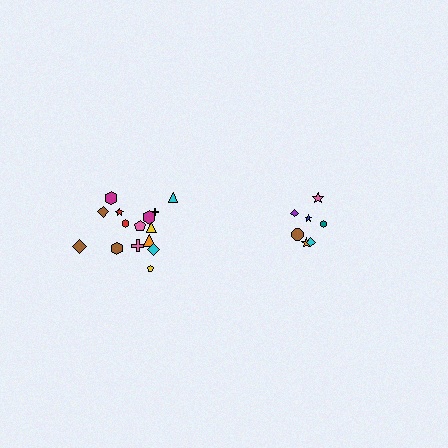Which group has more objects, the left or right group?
The left group.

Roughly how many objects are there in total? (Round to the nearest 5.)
Roughly 20 objects in total.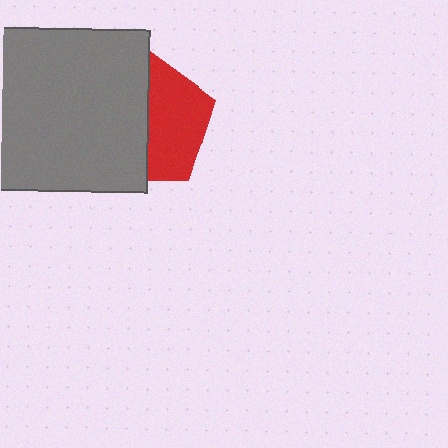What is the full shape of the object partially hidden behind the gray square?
The partially hidden object is a red pentagon.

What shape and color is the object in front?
The object in front is a gray square.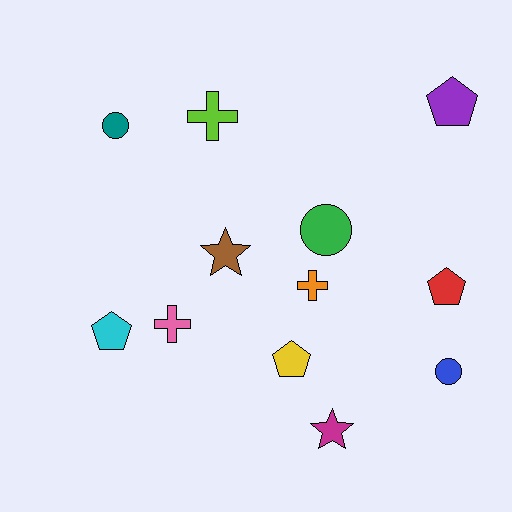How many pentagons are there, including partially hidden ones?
There are 4 pentagons.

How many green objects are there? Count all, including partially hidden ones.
There is 1 green object.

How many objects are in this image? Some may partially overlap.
There are 12 objects.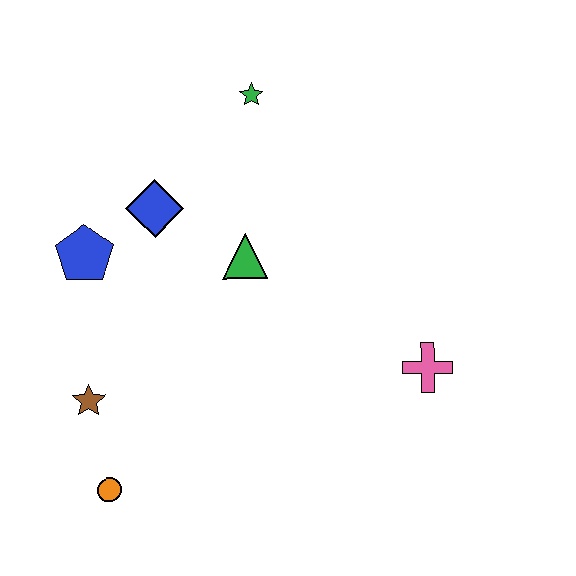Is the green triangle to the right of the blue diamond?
Yes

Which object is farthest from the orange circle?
The green star is farthest from the orange circle.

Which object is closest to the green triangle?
The blue diamond is closest to the green triangle.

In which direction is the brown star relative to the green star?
The brown star is below the green star.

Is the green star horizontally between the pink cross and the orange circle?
Yes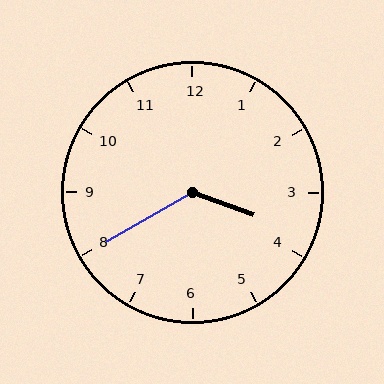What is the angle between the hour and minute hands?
Approximately 130 degrees.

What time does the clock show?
3:40.